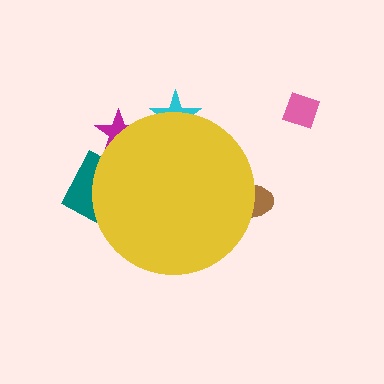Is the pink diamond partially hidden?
No, the pink diamond is fully visible.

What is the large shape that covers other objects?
A yellow circle.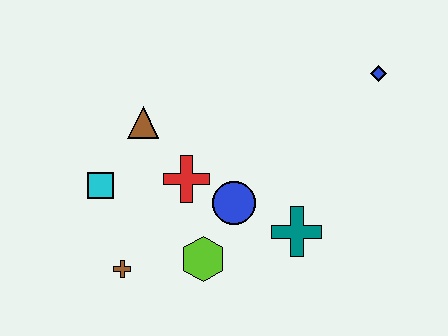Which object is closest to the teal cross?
The blue circle is closest to the teal cross.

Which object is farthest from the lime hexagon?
The blue diamond is farthest from the lime hexagon.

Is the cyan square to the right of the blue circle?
No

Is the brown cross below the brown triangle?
Yes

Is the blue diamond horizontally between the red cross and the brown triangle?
No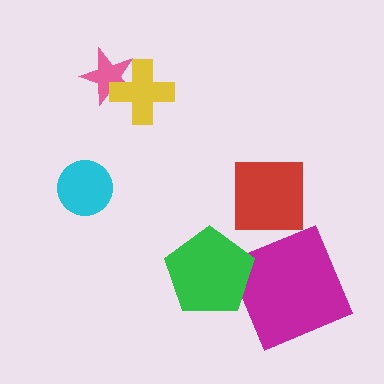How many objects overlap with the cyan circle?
0 objects overlap with the cyan circle.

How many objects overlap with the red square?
0 objects overlap with the red square.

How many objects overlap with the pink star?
1 object overlaps with the pink star.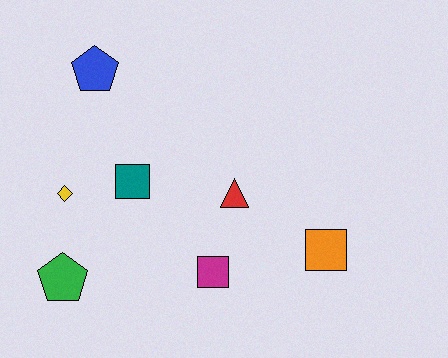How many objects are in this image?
There are 7 objects.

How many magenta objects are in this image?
There is 1 magenta object.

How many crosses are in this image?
There are no crosses.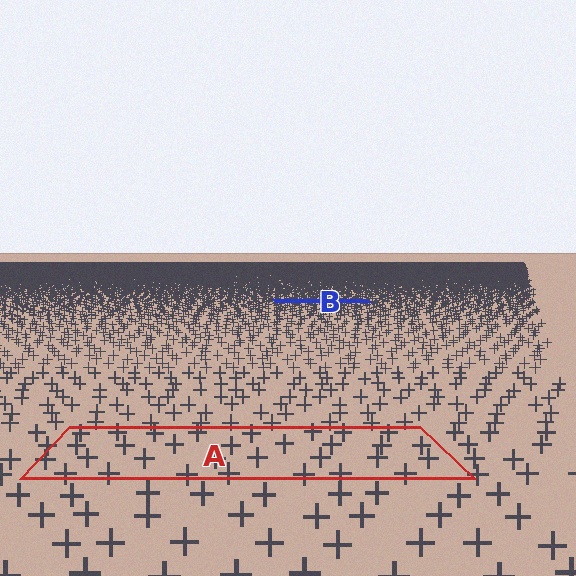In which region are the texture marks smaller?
The texture marks are smaller in region B, because it is farther away.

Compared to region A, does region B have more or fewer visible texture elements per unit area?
Region B has more texture elements per unit area — they are packed more densely because it is farther away.